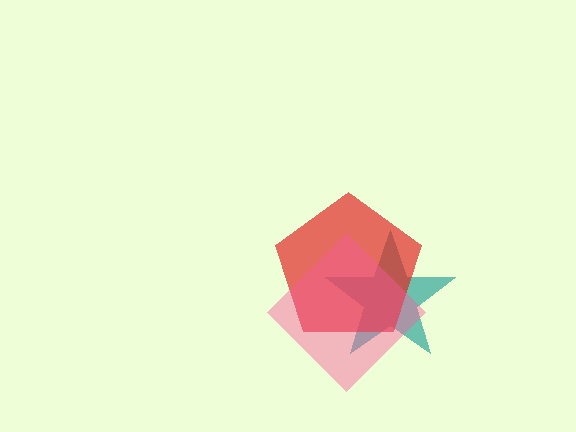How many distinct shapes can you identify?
There are 3 distinct shapes: a teal star, a red pentagon, a pink diamond.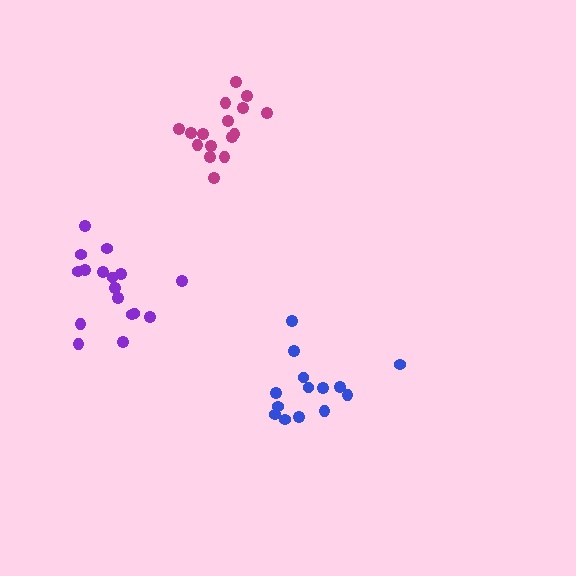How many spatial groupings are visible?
There are 3 spatial groupings.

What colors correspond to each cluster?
The clusters are colored: blue, purple, magenta.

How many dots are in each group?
Group 1: 14 dots, Group 2: 17 dots, Group 3: 16 dots (47 total).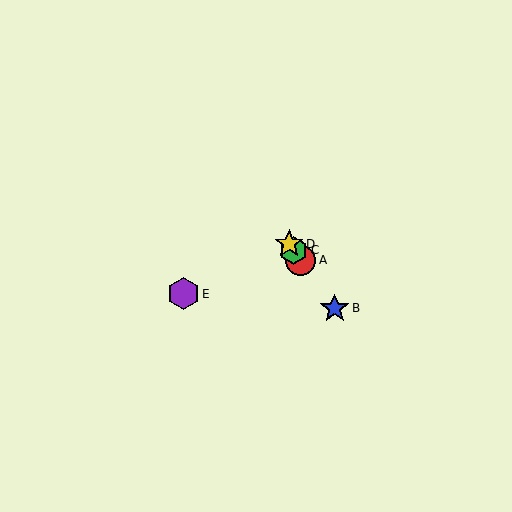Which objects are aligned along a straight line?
Objects A, B, C, D are aligned along a straight line.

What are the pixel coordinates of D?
Object D is at (289, 244).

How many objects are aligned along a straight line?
4 objects (A, B, C, D) are aligned along a straight line.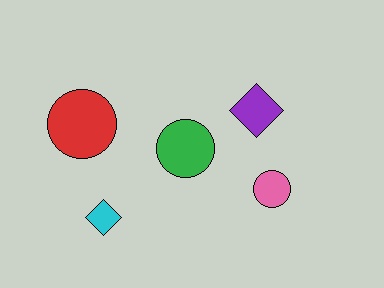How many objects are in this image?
There are 5 objects.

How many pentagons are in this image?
There are no pentagons.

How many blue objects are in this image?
There are no blue objects.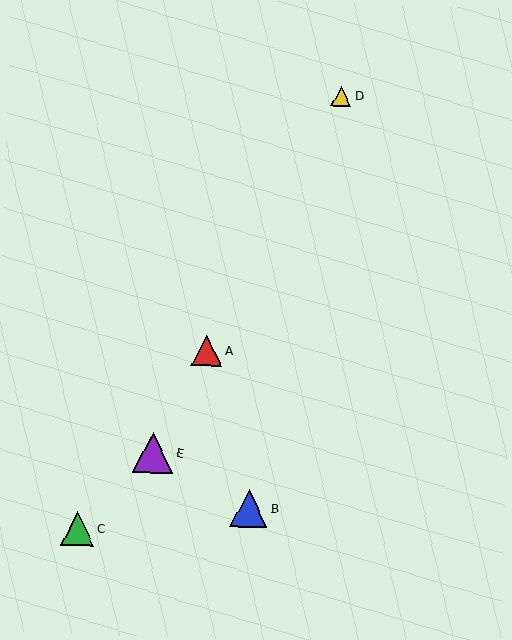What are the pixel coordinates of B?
Object B is at (249, 508).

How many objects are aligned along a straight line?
3 objects (A, D, E) are aligned along a straight line.